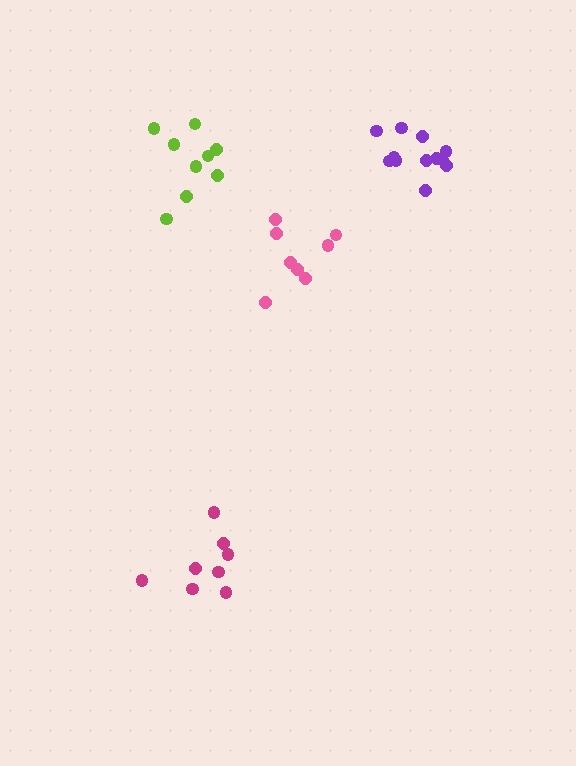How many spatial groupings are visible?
There are 4 spatial groupings.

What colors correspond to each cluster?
The clusters are colored: lime, magenta, purple, pink.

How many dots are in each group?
Group 1: 9 dots, Group 2: 8 dots, Group 3: 12 dots, Group 4: 8 dots (37 total).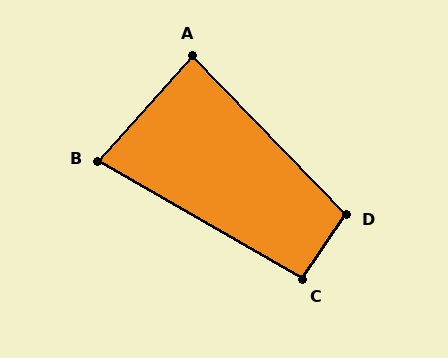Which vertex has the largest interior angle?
D, at approximately 102 degrees.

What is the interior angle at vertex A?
Approximately 86 degrees (approximately right).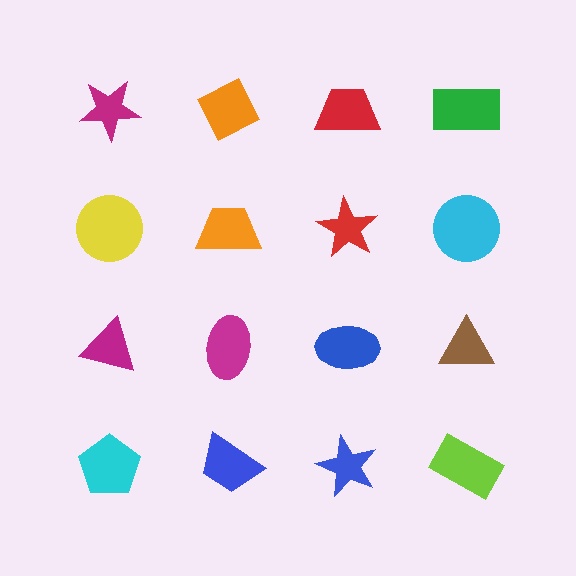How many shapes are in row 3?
4 shapes.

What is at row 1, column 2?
An orange diamond.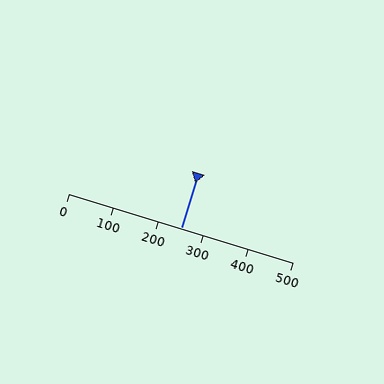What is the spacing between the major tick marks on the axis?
The major ticks are spaced 100 apart.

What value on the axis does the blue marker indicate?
The marker indicates approximately 250.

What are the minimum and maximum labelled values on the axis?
The axis runs from 0 to 500.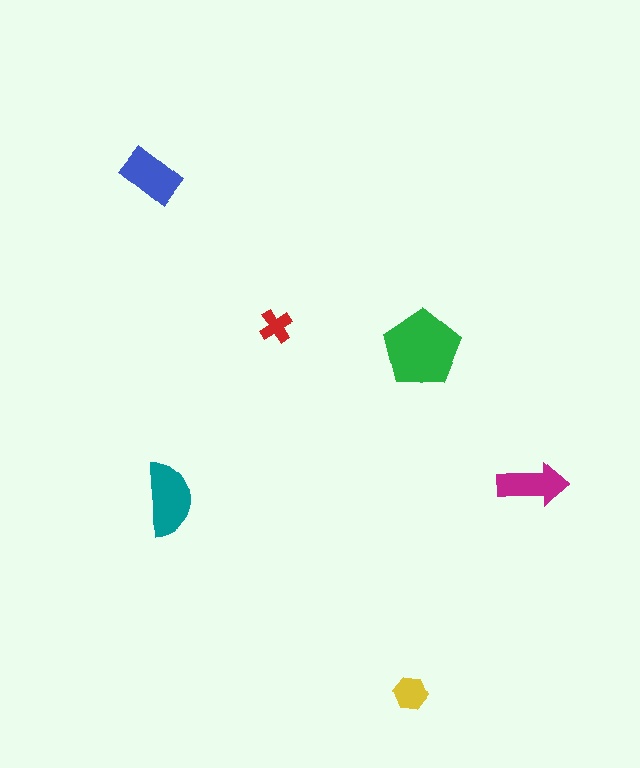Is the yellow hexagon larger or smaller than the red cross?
Larger.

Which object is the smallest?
The red cross.